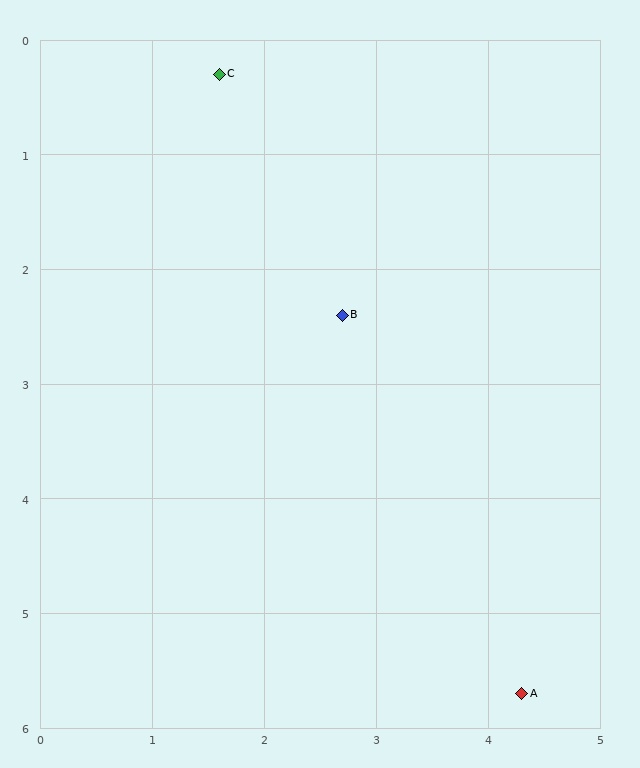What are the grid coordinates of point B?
Point B is at approximately (2.7, 2.4).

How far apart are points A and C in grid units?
Points A and C are about 6.0 grid units apart.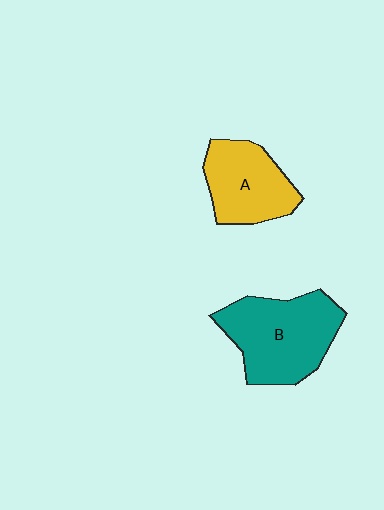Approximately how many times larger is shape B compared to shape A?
Approximately 1.4 times.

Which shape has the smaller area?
Shape A (yellow).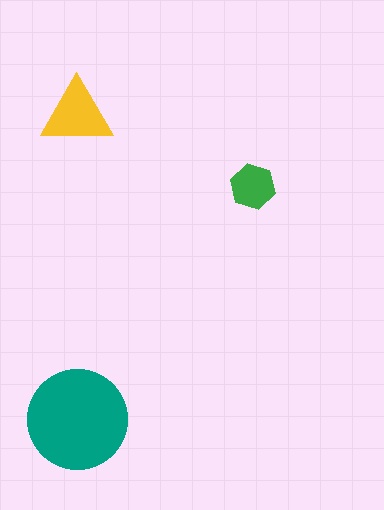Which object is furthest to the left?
The yellow triangle is leftmost.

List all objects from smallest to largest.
The green hexagon, the yellow triangle, the teal circle.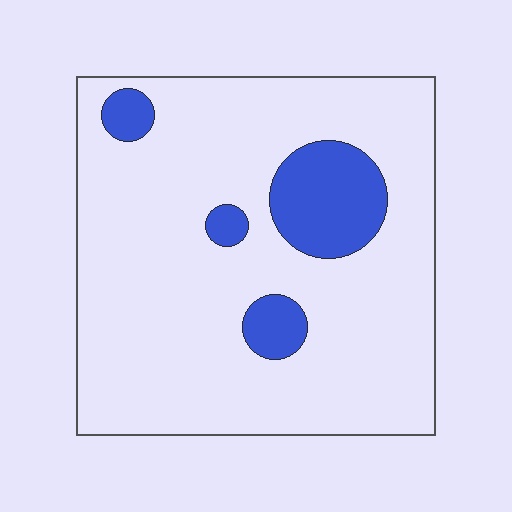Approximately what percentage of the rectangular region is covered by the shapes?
Approximately 15%.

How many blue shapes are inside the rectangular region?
4.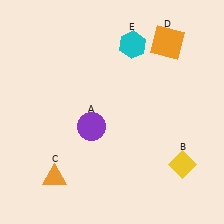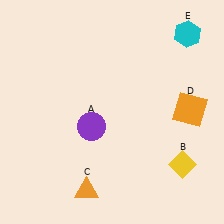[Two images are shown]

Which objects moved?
The objects that moved are: the orange triangle (C), the orange square (D), the cyan hexagon (E).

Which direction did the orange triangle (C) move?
The orange triangle (C) moved right.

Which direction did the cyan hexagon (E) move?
The cyan hexagon (E) moved right.